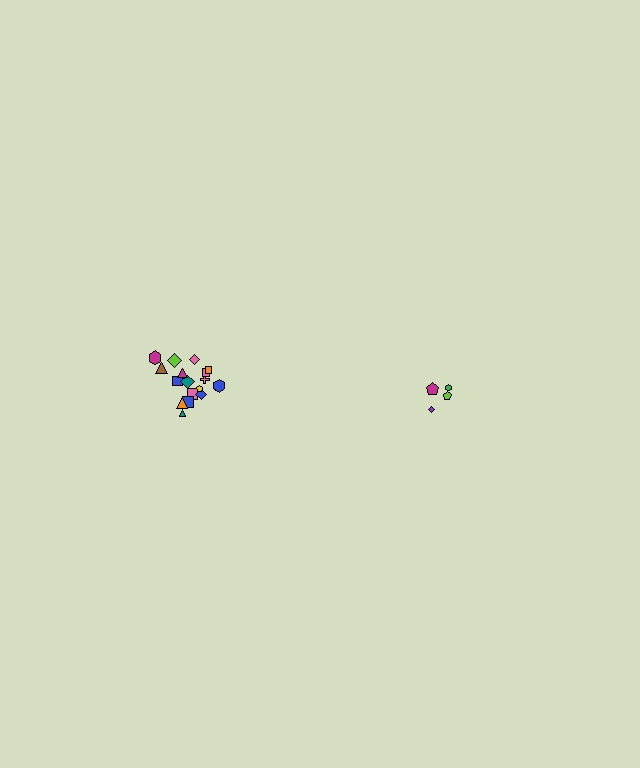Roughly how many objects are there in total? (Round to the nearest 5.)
Roughly 20 objects in total.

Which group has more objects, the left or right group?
The left group.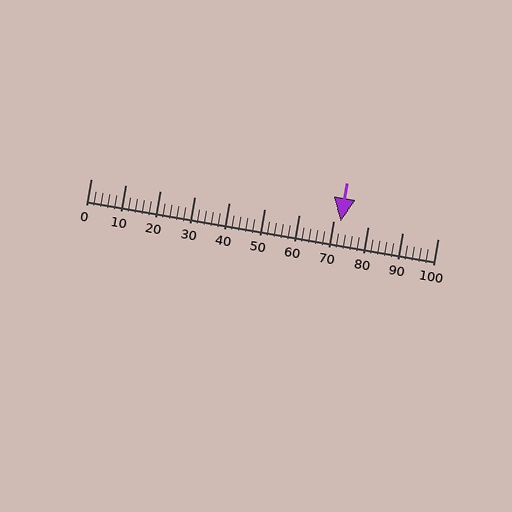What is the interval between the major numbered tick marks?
The major tick marks are spaced 10 units apart.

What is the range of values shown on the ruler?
The ruler shows values from 0 to 100.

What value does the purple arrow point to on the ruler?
The purple arrow points to approximately 72.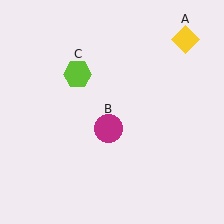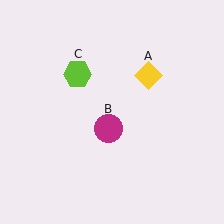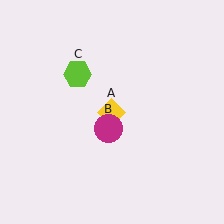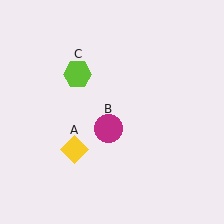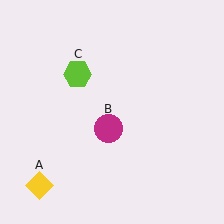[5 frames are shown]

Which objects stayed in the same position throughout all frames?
Magenta circle (object B) and lime hexagon (object C) remained stationary.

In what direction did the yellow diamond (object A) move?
The yellow diamond (object A) moved down and to the left.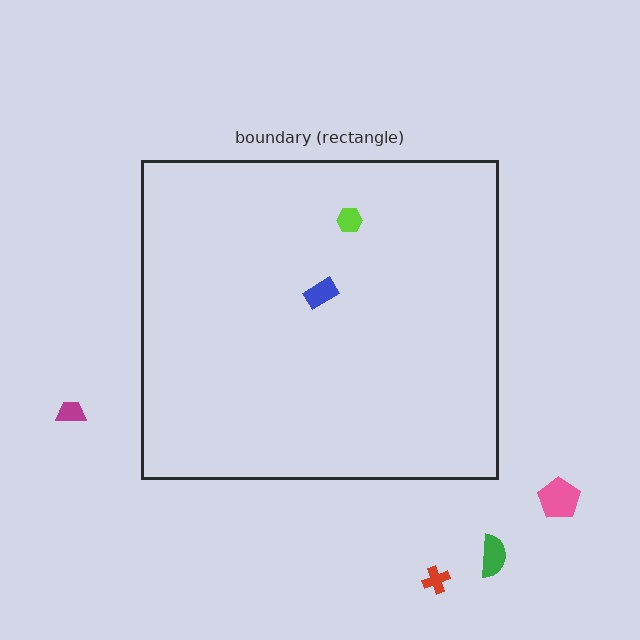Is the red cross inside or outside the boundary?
Outside.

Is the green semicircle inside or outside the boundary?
Outside.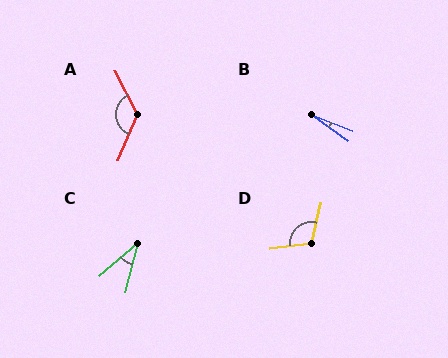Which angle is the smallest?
B, at approximately 15 degrees.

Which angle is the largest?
A, at approximately 130 degrees.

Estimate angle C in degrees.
Approximately 36 degrees.